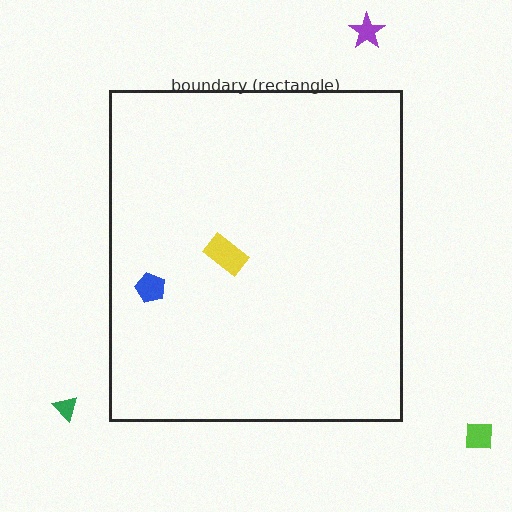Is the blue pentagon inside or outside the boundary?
Inside.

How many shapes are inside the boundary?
2 inside, 3 outside.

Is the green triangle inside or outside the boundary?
Outside.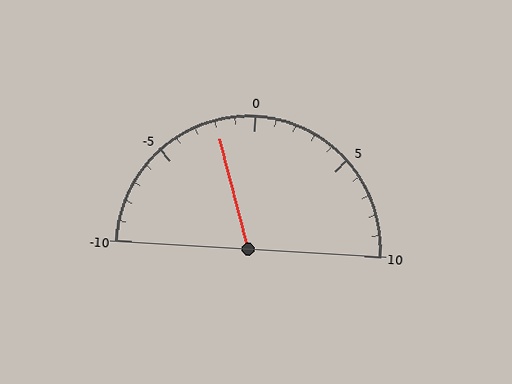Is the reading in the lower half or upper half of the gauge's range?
The reading is in the lower half of the range (-10 to 10).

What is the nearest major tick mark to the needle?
The nearest major tick mark is 0.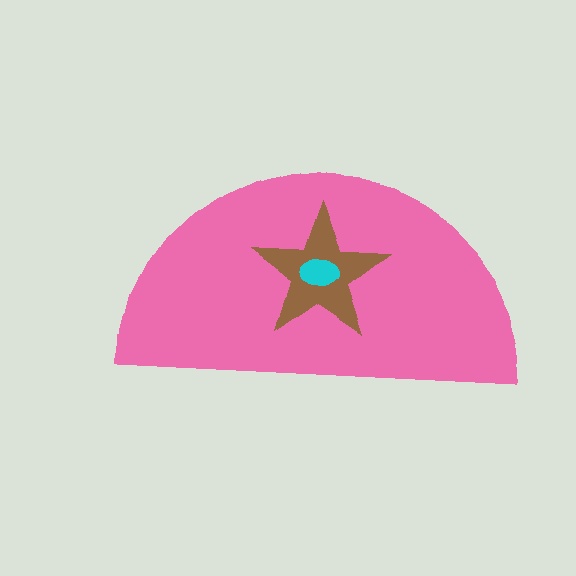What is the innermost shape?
The cyan ellipse.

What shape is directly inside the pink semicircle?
The brown star.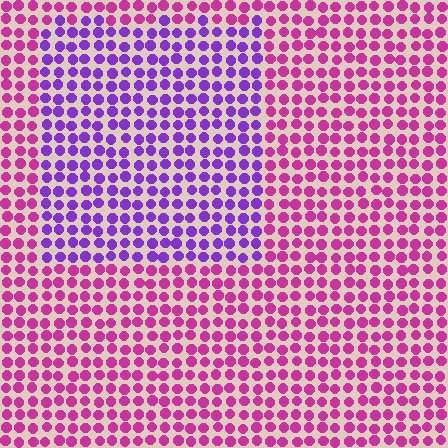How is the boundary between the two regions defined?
The boundary is defined purely by a slight shift in hue (about 46 degrees). Spacing, size, and orientation are identical on both sides.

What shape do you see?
I see a rectangle.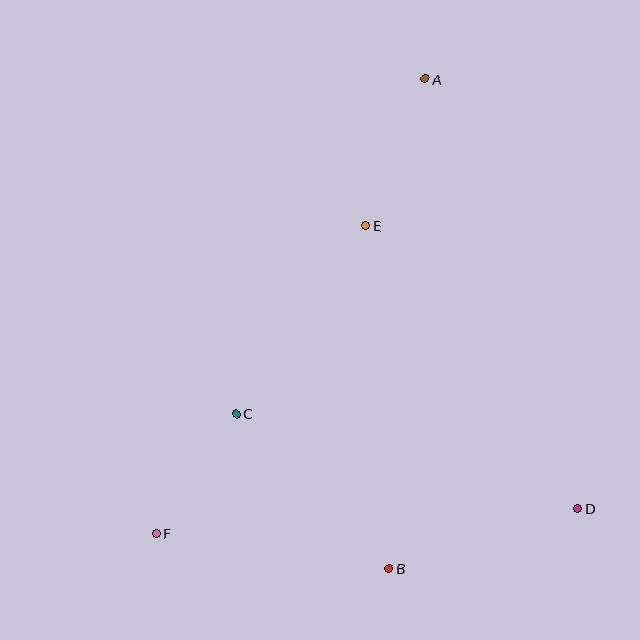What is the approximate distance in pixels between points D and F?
The distance between D and F is approximately 423 pixels.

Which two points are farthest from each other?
Points A and F are farthest from each other.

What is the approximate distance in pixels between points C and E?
The distance between C and E is approximately 229 pixels.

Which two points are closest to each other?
Points C and F are closest to each other.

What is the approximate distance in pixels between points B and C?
The distance between B and C is approximately 217 pixels.